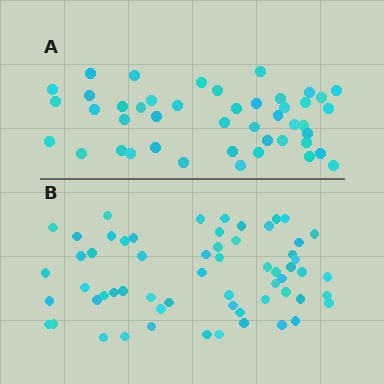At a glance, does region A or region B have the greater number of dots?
Region B (the bottom region) has more dots.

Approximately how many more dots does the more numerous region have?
Region B has approximately 15 more dots than region A.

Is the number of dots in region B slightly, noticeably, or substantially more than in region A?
Region B has noticeably more, but not dramatically so. The ratio is roughly 1.3 to 1.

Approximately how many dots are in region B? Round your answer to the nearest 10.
About 60 dots.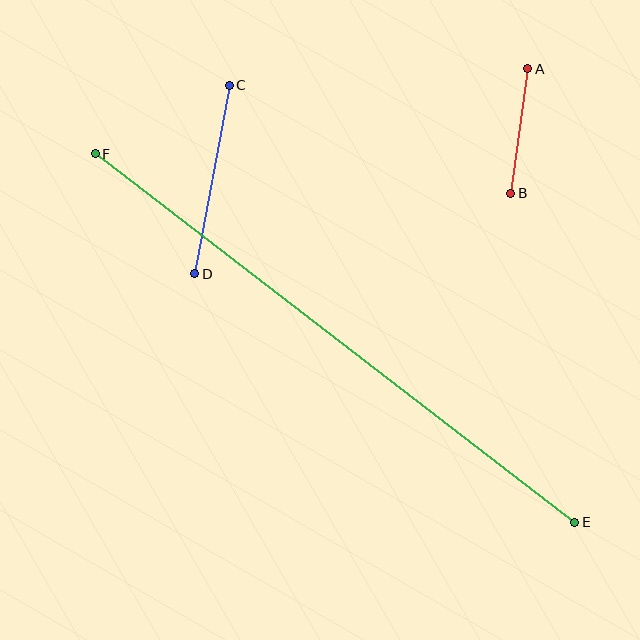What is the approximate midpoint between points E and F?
The midpoint is at approximately (335, 338) pixels.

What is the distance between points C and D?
The distance is approximately 192 pixels.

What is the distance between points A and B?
The distance is approximately 126 pixels.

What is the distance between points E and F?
The distance is approximately 605 pixels.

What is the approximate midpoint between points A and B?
The midpoint is at approximately (519, 131) pixels.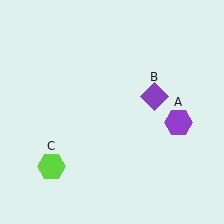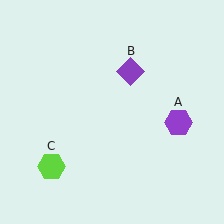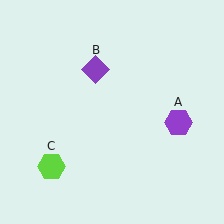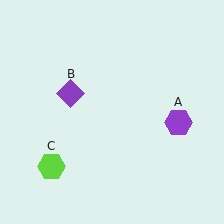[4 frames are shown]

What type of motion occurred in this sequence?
The purple diamond (object B) rotated counterclockwise around the center of the scene.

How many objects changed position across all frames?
1 object changed position: purple diamond (object B).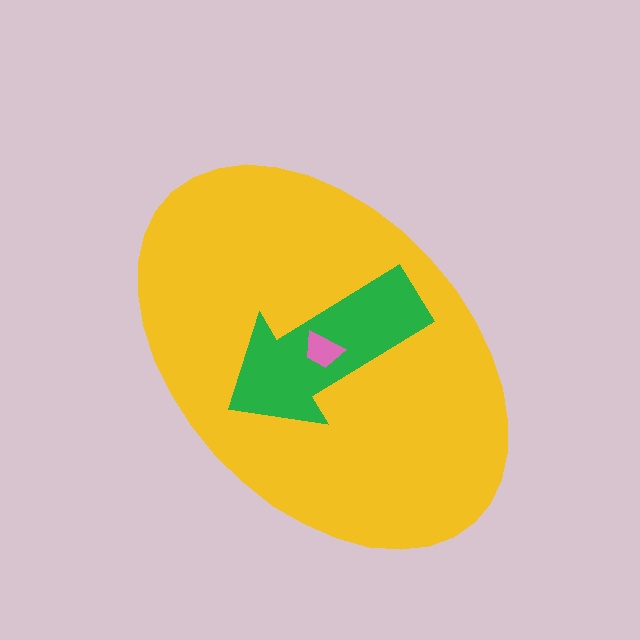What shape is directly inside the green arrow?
The pink trapezoid.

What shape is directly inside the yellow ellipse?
The green arrow.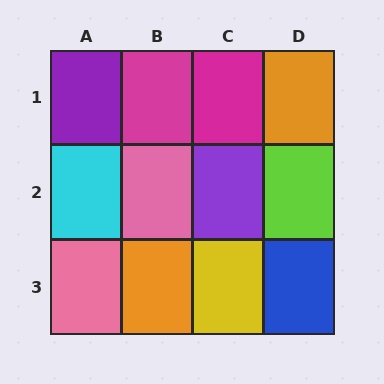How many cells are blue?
1 cell is blue.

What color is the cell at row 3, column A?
Pink.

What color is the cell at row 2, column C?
Purple.